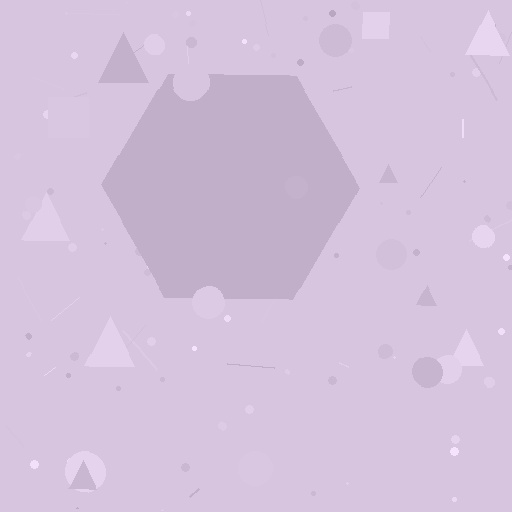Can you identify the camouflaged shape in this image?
The camouflaged shape is a hexagon.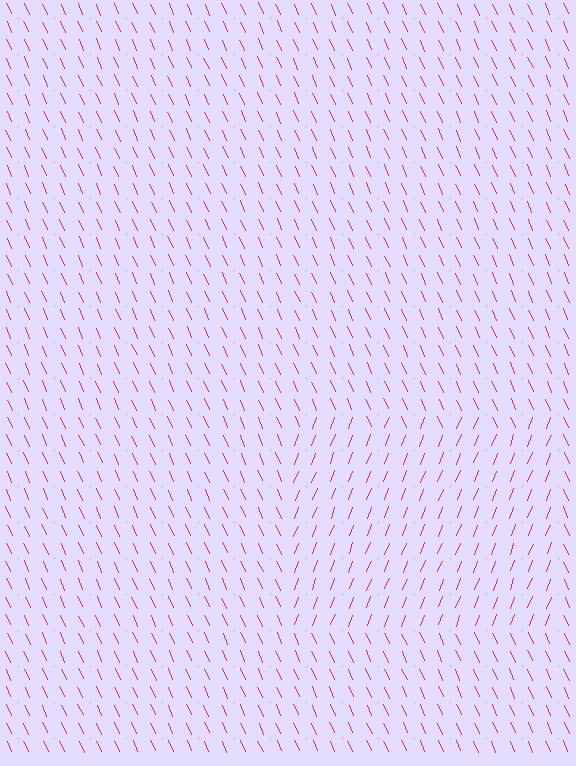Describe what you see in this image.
The image is filled with small magenta line segments. A rectangle region in the image has lines oriented differently from the surrounding lines, creating a visible texture boundary.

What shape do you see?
I see a rectangle.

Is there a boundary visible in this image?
Yes, there is a texture boundary formed by a change in line orientation.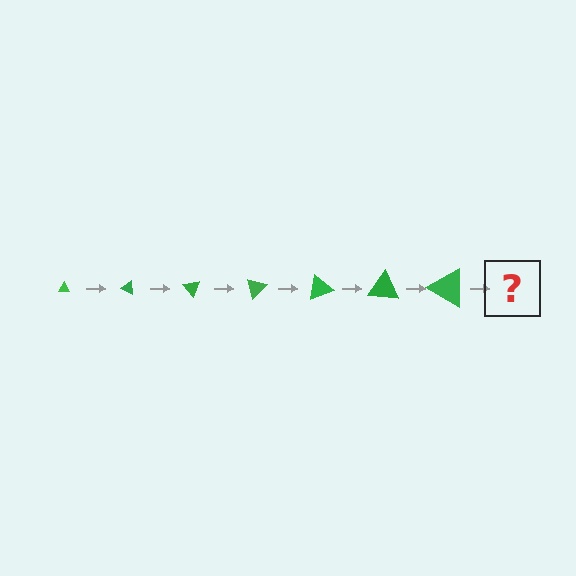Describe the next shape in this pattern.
It should be a triangle, larger than the previous one and rotated 175 degrees from the start.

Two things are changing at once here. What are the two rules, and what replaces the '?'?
The two rules are that the triangle grows larger each step and it rotates 25 degrees each step. The '?' should be a triangle, larger than the previous one and rotated 175 degrees from the start.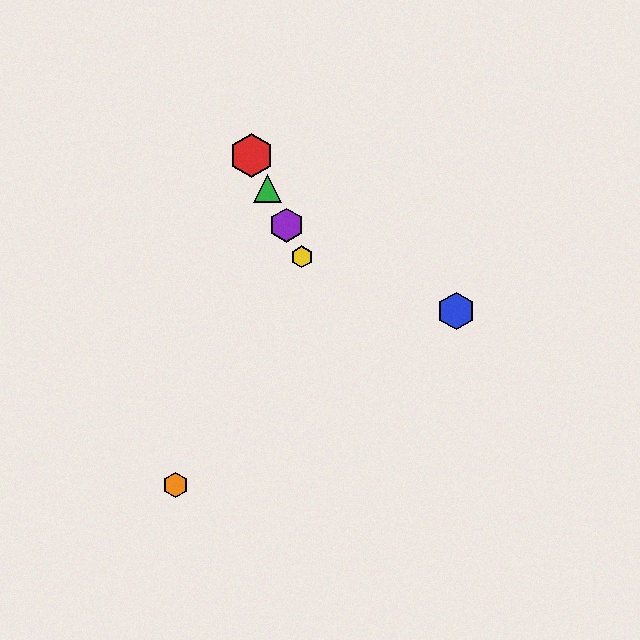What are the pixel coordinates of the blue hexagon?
The blue hexagon is at (456, 311).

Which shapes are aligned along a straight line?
The red hexagon, the green triangle, the yellow hexagon, the purple hexagon are aligned along a straight line.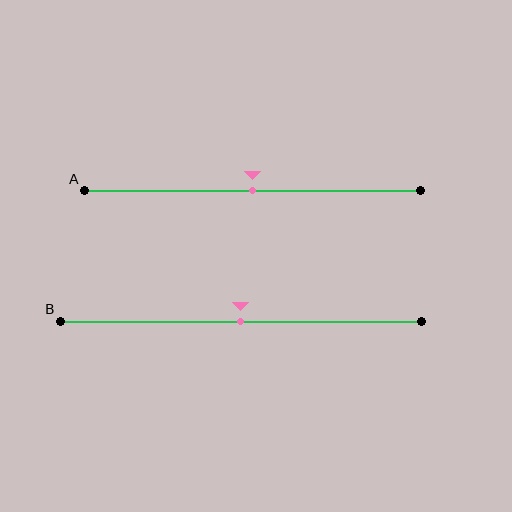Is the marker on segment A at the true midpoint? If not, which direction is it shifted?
Yes, the marker on segment A is at the true midpoint.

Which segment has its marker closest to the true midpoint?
Segment A has its marker closest to the true midpoint.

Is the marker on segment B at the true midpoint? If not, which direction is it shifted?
Yes, the marker on segment B is at the true midpoint.